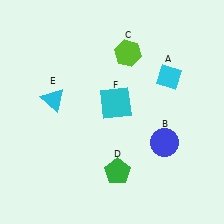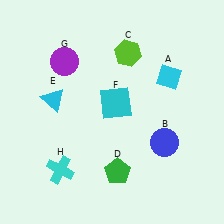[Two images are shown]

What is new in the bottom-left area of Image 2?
A cyan cross (H) was added in the bottom-left area of Image 2.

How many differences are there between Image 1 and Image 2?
There are 2 differences between the two images.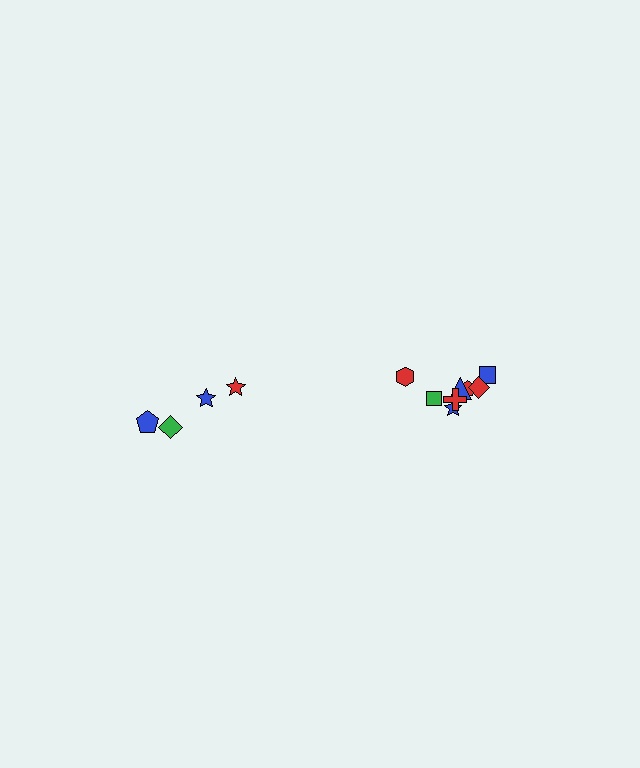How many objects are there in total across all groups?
There are 12 objects.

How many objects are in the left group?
There are 4 objects.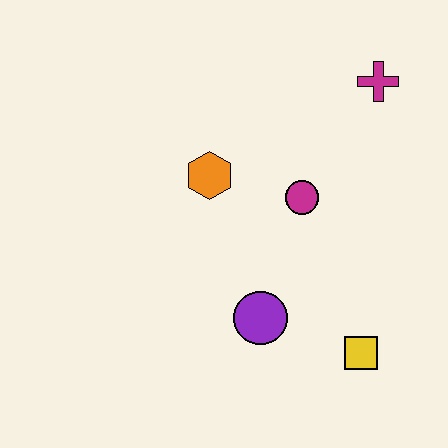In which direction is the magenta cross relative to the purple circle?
The magenta cross is above the purple circle.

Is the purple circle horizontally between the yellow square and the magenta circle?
No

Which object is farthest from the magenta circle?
The yellow square is farthest from the magenta circle.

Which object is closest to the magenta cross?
The magenta circle is closest to the magenta cross.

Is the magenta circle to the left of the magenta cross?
Yes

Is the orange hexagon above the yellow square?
Yes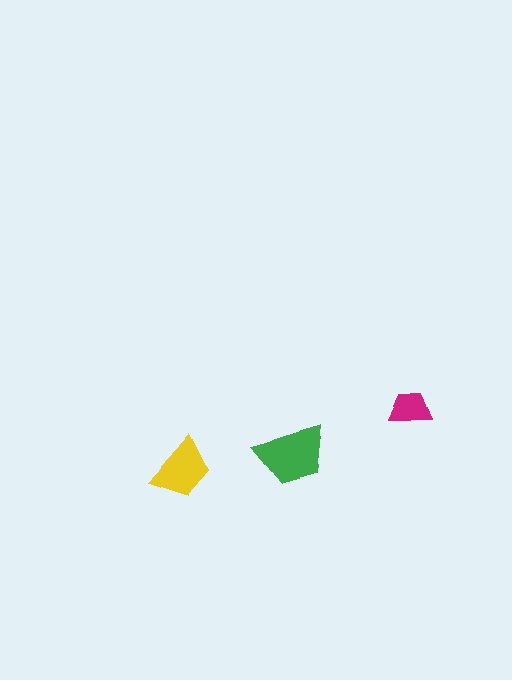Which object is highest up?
The magenta trapezoid is topmost.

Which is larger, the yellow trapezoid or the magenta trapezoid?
The yellow one.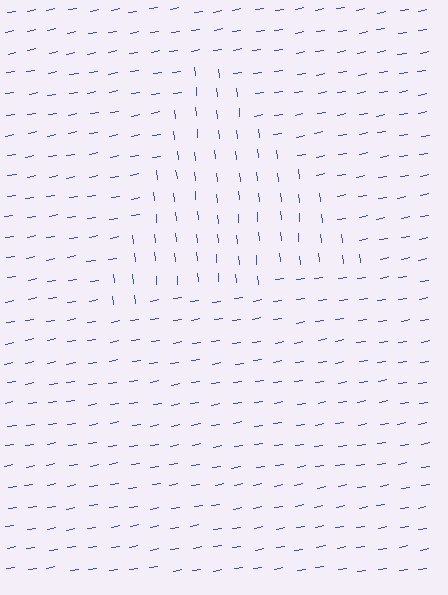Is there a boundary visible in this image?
Yes, there is a texture boundary formed by a change in line orientation.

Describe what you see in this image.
The image is filled with small blue line segments. A triangle region in the image has lines oriented differently from the surrounding lines, creating a visible texture boundary.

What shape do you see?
I see a triangle.